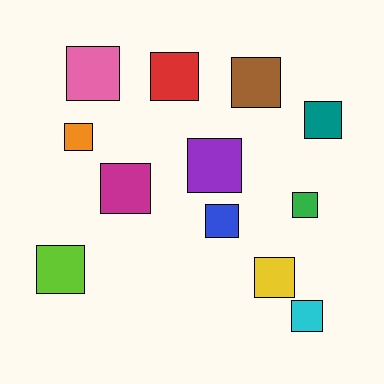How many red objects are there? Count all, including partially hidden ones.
There is 1 red object.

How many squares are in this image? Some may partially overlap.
There are 12 squares.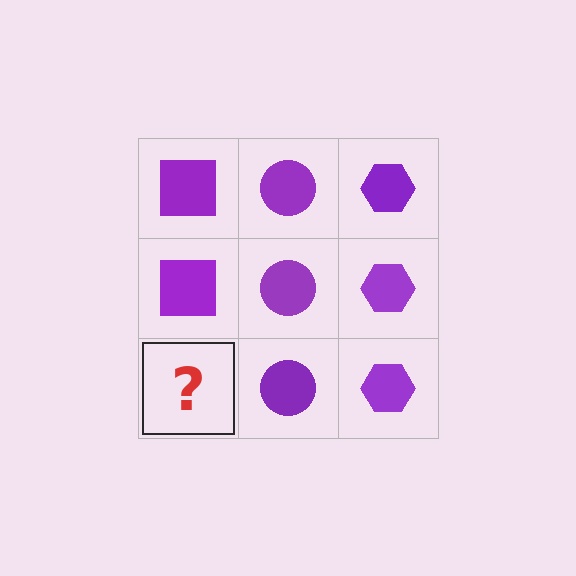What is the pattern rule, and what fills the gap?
The rule is that each column has a consistent shape. The gap should be filled with a purple square.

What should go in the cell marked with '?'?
The missing cell should contain a purple square.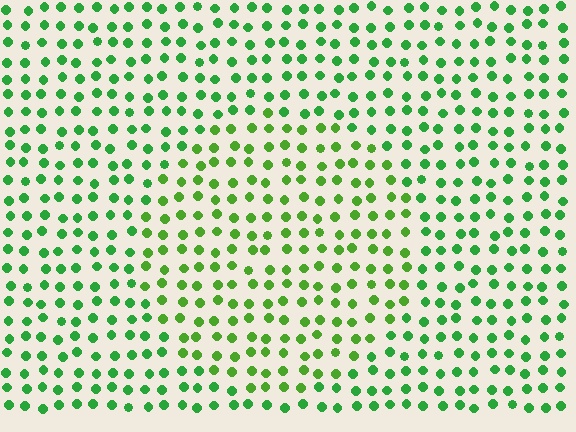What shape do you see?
I see a circle.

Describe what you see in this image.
The image is filled with small green elements in a uniform arrangement. A circle-shaped region is visible where the elements are tinted to a slightly different hue, forming a subtle color boundary.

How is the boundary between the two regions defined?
The boundary is defined purely by a slight shift in hue (about 24 degrees). Spacing, size, and orientation are identical on both sides.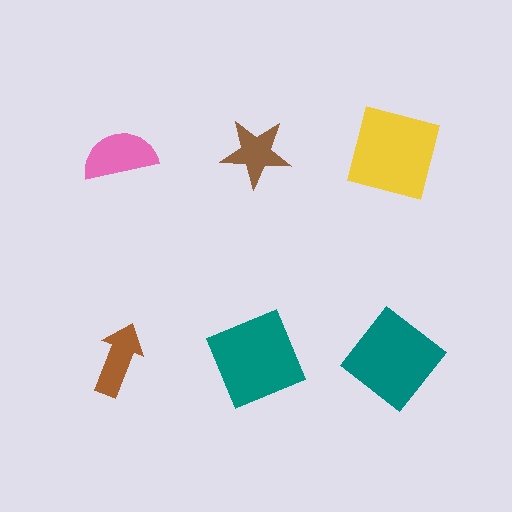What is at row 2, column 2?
A teal square.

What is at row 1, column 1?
A pink semicircle.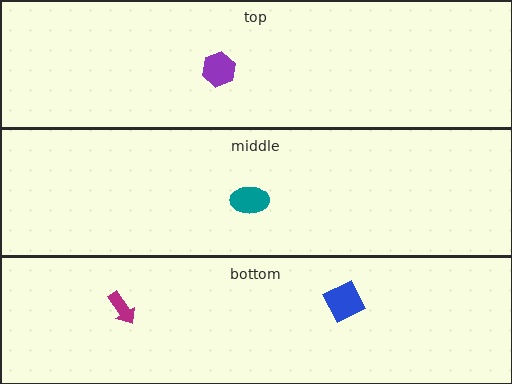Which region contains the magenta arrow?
The bottom region.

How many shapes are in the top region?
1.